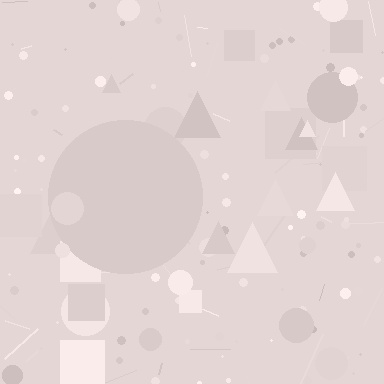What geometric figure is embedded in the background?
A circle is embedded in the background.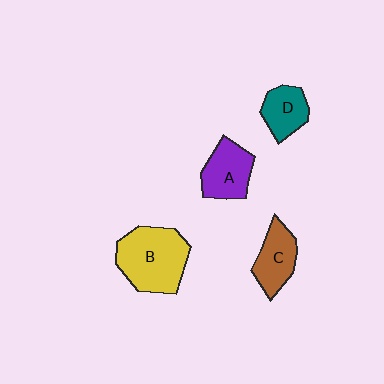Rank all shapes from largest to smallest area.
From largest to smallest: B (yellow), A (purple), C (brown), D (teal).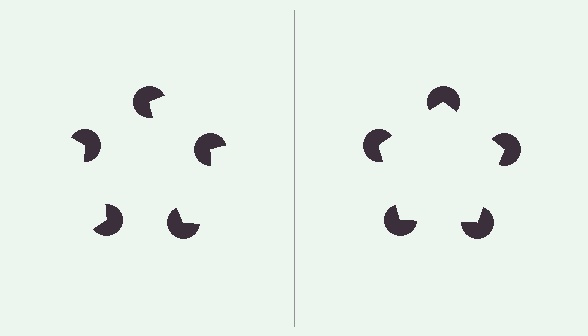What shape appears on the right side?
An illusory pentagon.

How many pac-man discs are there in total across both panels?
10 — 5 on each side.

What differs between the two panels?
The pac-man discs are positioned identically on both sides; only the wedge orientations differ. On the right they align to a pentagon; on the left they are misaligned.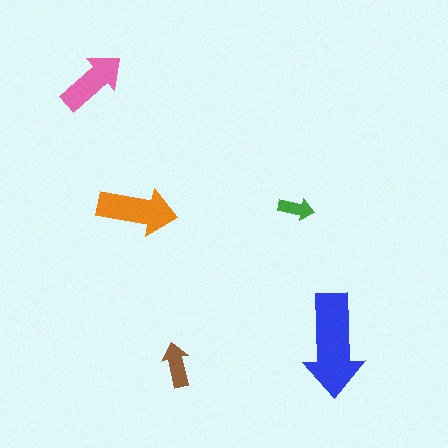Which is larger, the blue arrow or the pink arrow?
The blue one.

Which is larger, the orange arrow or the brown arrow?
The orange one.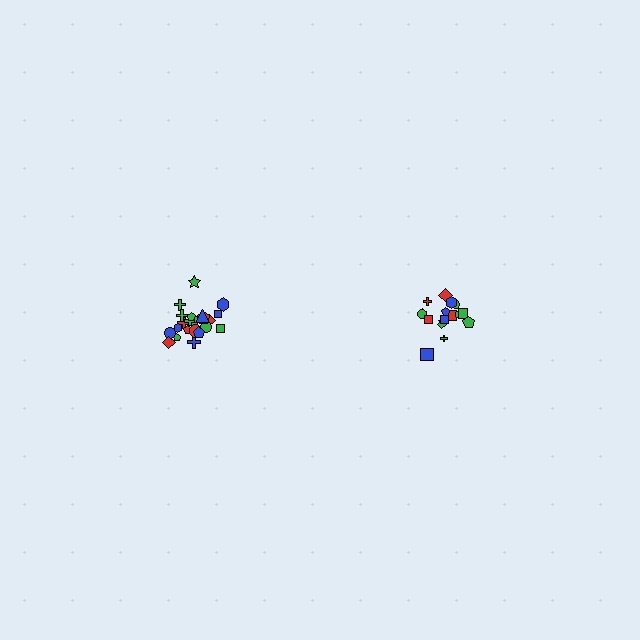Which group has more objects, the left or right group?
The left group.